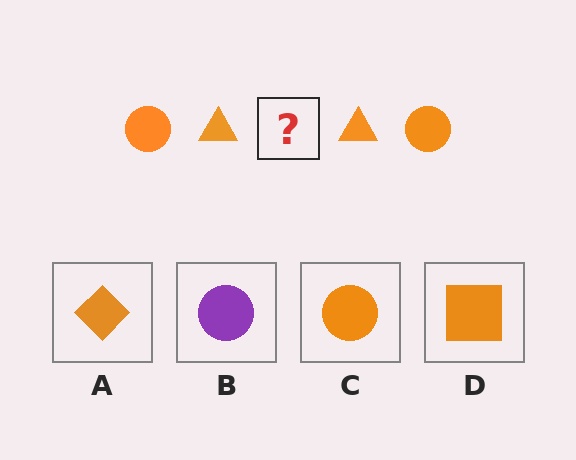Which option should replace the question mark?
Option C.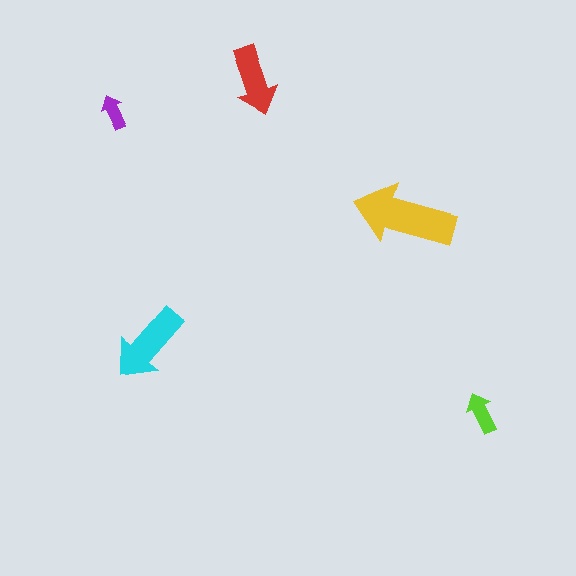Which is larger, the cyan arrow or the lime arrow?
The cyan one.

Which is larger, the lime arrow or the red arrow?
The red one.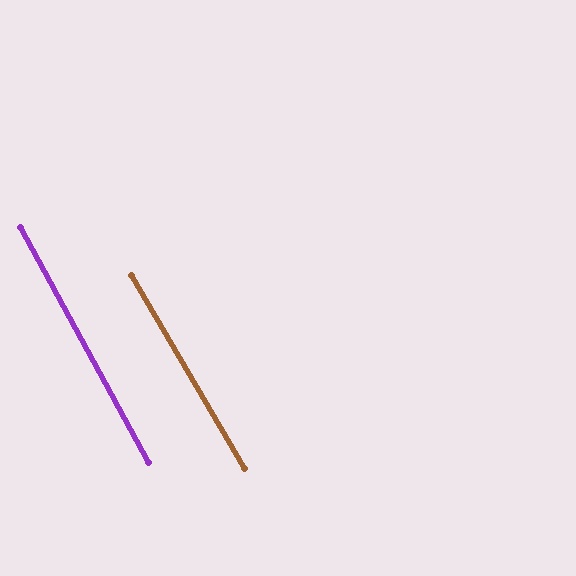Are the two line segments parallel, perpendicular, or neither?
Parallel — their directions differ by only 1.8°.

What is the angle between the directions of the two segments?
Approximately 2 degrees.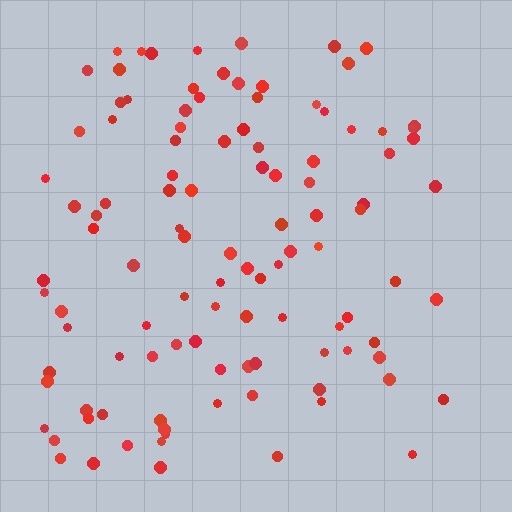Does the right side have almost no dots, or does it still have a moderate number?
Still a moderate number, just noticeably fewer than the left.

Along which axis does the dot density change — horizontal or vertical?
Horizontal.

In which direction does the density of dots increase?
From right to left, with the left side densest.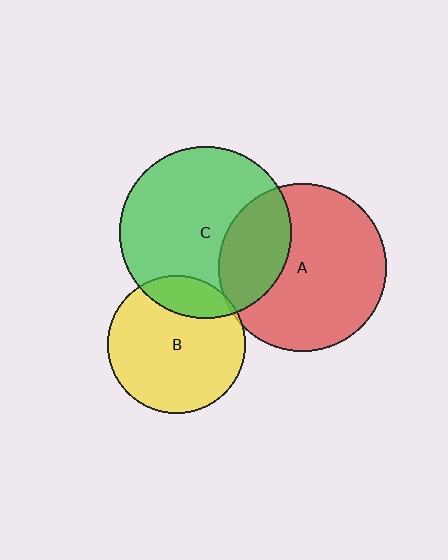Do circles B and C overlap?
Yes.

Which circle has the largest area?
Circle C (green).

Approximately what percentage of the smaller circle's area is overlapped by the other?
Approximately 20%.